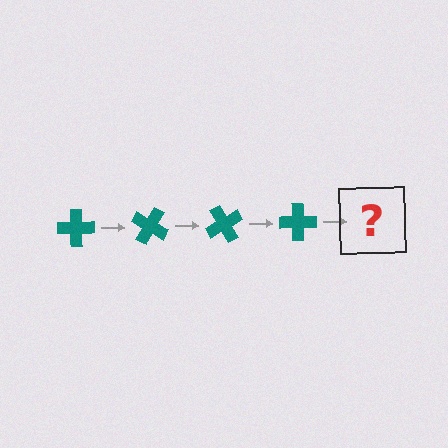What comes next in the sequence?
The next element should be a teal cross rotated 120 degrees.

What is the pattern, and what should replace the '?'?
The pattern is that the cross rotates 30 degrees each step. The '?' should be a teal cross rotated 120 degrees.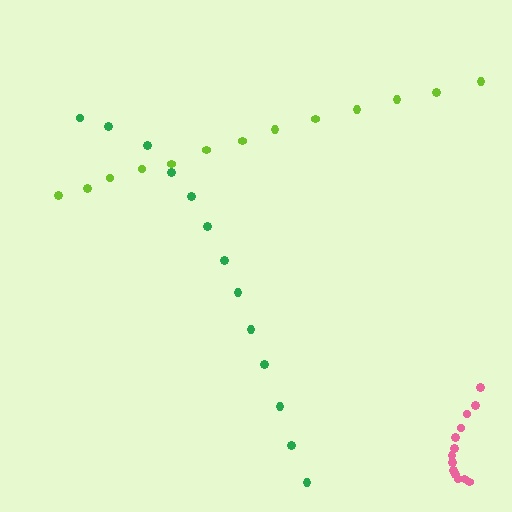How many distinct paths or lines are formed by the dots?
There are 3 distinct paths.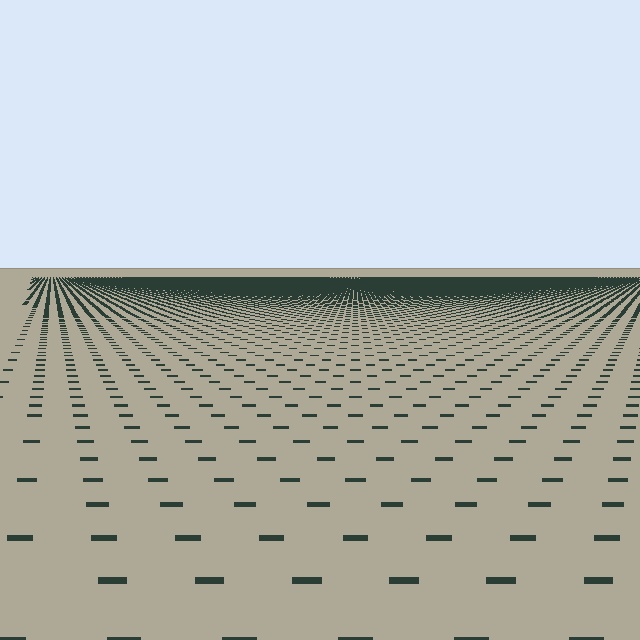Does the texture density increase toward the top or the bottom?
Density increases toward the top.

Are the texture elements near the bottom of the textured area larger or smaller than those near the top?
Larger. Near the bottom, elements are closer to the viewer and appear at a bigger on-screen size.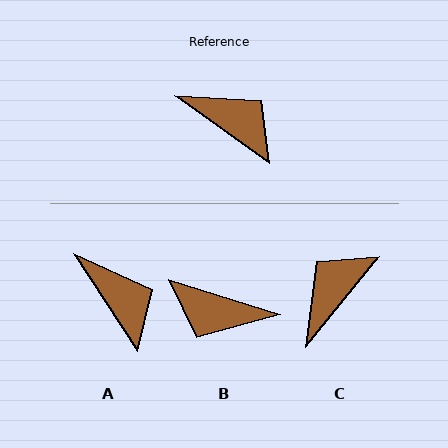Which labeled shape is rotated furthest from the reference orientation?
B, about 161 degrees away.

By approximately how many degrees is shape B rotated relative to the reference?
Approximately 161 degrees clockwise.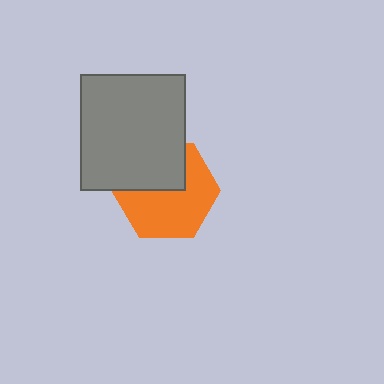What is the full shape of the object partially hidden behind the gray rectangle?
The partially hidden object is an orange hexagon.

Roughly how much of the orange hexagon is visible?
About half of it is visible (roughly 62%).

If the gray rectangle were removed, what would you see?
You would see the complete orange hexagon.